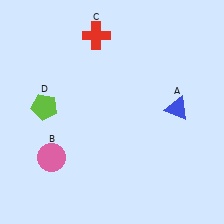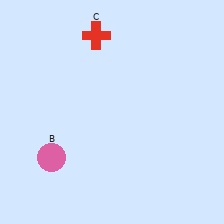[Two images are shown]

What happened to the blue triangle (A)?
The blue triangle (A) was removed in Image 2. It was in the top-right area of Image 1.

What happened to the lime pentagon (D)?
The lime pentagon (D) was removed in Image 2. It was in the top-left area of Image 1.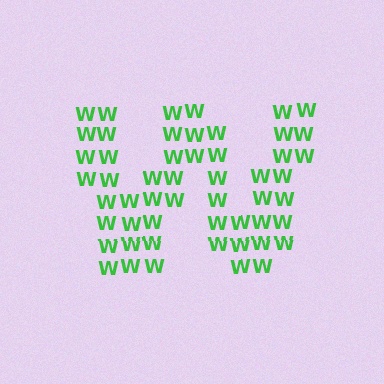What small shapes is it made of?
It is made of small letter W's.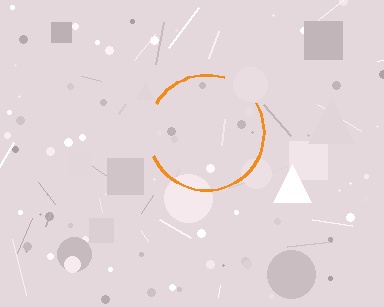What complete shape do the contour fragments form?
The contour fragments form a circle.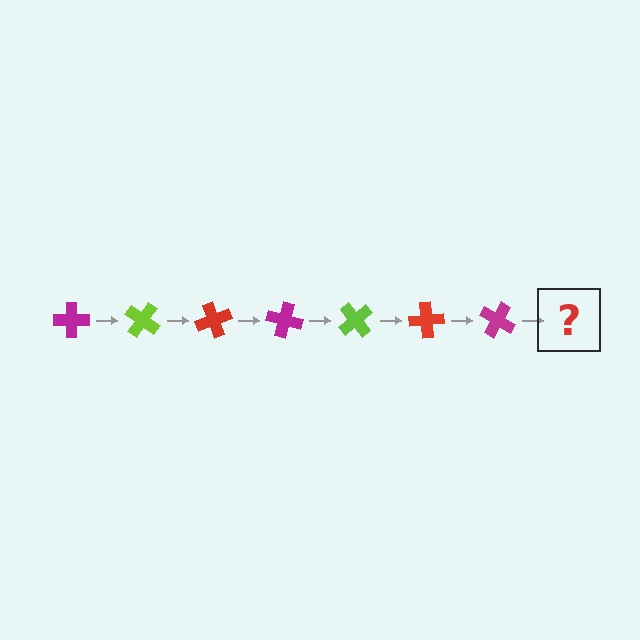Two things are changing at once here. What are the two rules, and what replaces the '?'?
The two rules are that it rotates 35 degrees each step and the color cycles through magenta, lime, and red. The '?' should be a lime cross, rotated 245 degrees from the start.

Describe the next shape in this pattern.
It should be a lime cross, rotated 245 degrees from the start.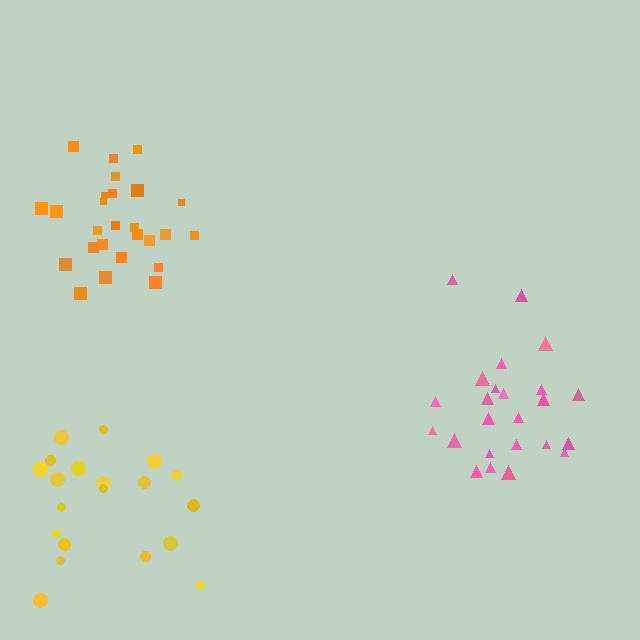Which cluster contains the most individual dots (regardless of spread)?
Orange (27).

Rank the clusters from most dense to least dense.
orange, pink, yellow.